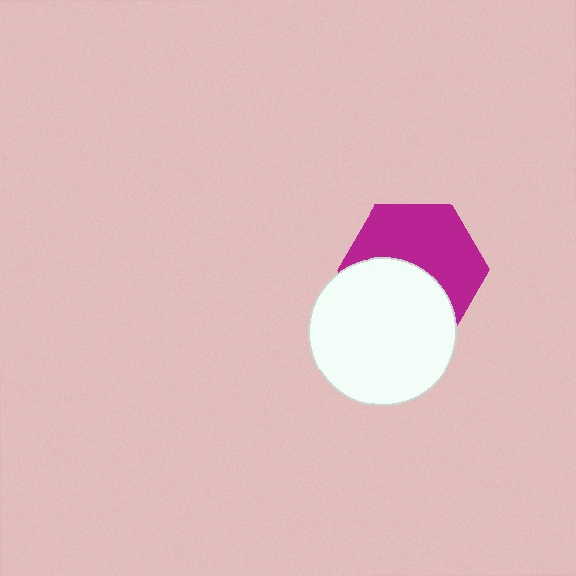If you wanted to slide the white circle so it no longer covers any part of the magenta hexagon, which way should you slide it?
Slide it down — that is the most direct way to separate the two shapes.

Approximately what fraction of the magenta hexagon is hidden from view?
Roughly 45% of the magenta hexagon is hidden behind the white circle.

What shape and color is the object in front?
The object in front is a white circle.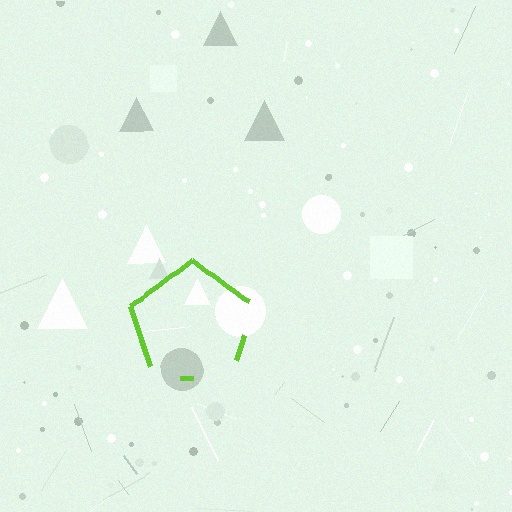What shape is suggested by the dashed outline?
The dashed outline suggests a pentagon.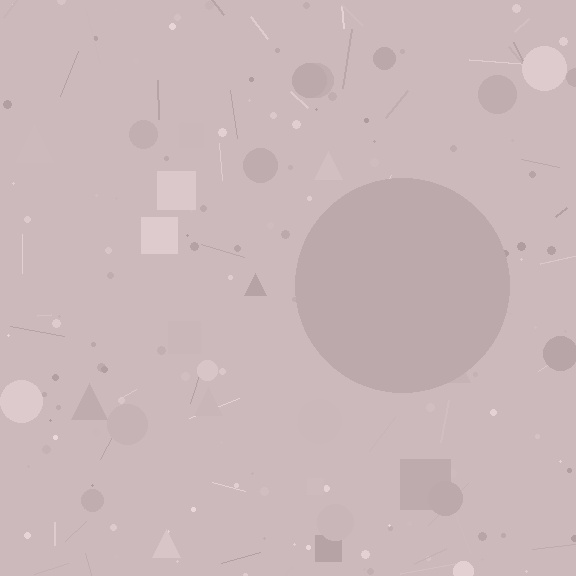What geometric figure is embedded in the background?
A circle is embedded in the background.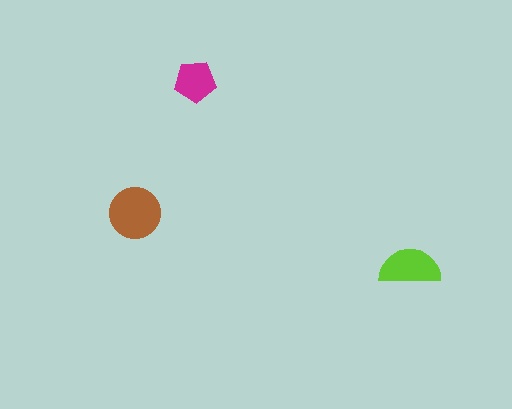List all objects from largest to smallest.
The brown circle, the lime semicircle, the magenta pentagon.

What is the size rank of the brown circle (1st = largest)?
1st.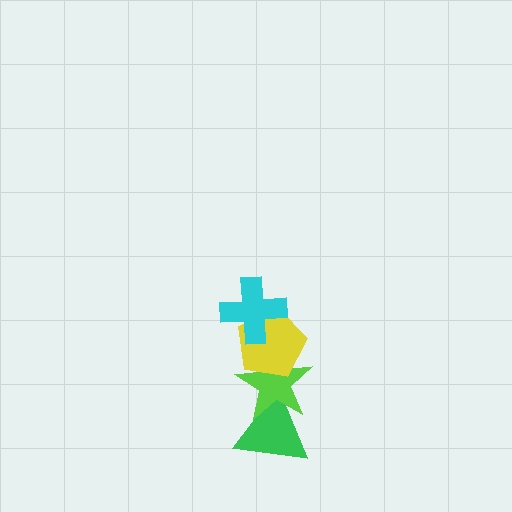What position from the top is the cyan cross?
The cyan cross is 1st from the top.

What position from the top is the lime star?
The lime star is 3rd from the top.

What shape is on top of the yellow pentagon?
The cyan cross is on top of the yellow pentagon.